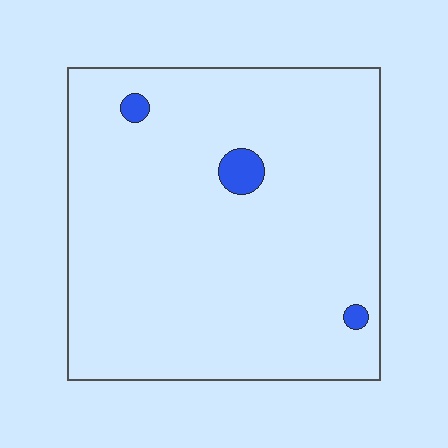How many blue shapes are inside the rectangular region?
3.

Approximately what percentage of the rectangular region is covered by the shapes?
Approximately 5%.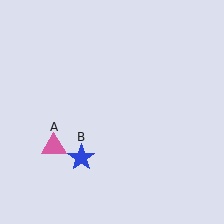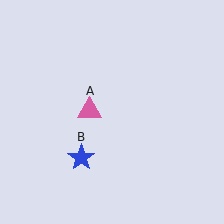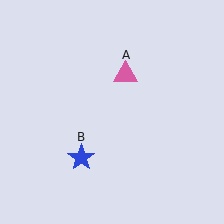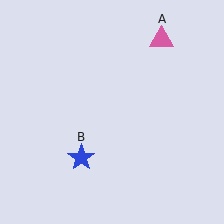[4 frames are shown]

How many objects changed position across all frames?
1 object changed position: pink triangle (object A).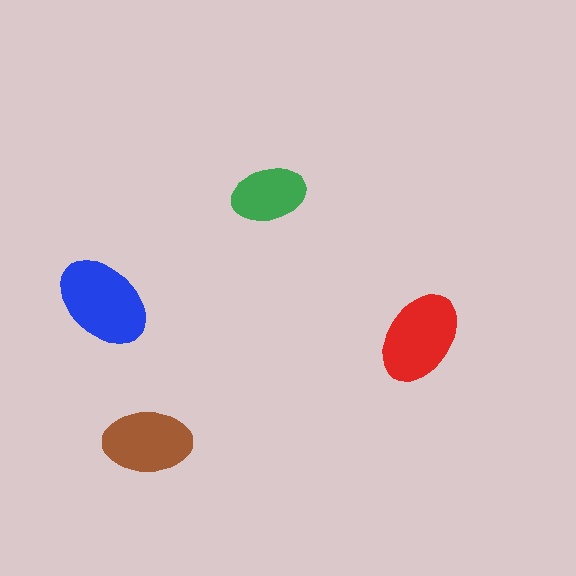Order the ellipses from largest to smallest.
the blue one, the red one, the brown one, the green one.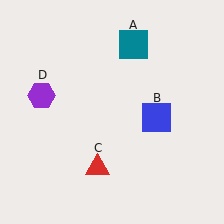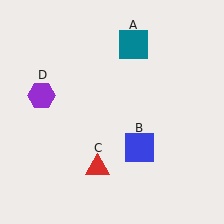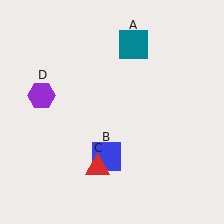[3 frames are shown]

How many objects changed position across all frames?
1 object changed position: blue square (object B).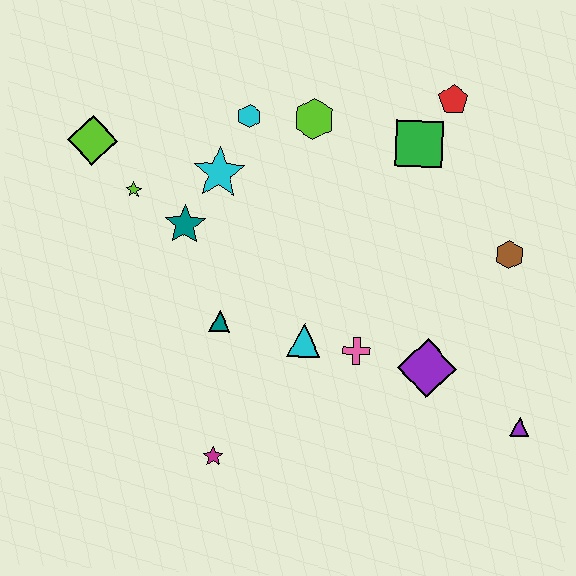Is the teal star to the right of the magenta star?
No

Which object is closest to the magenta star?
The teal triangle is closest to the magenta star.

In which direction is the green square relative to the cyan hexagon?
The green square is to the right of the cyan hexagon.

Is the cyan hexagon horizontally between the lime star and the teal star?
No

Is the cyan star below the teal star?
No